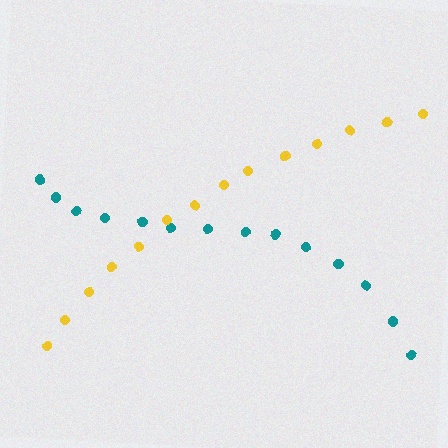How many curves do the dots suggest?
There are 2 distinct paths.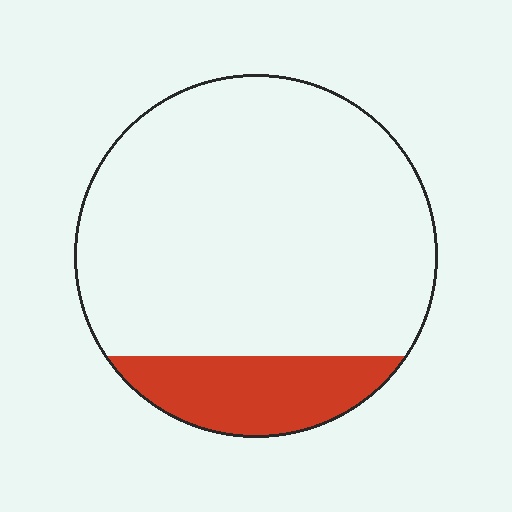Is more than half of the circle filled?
No.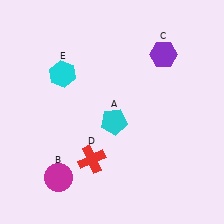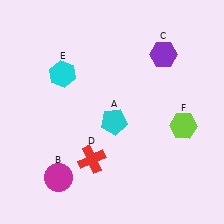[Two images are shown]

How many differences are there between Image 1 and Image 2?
There is 1 difference between the two images.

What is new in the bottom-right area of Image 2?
A lime hexagon (F) was added in the bottom-right area of Image 2.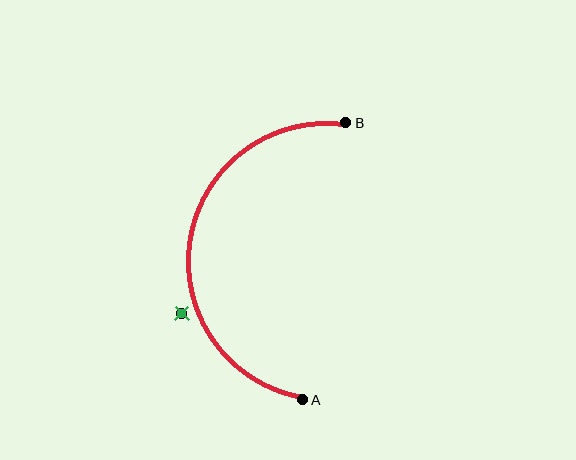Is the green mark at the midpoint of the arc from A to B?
No — the green mark does not lie on the arc at all. It sits slightly outside the curve.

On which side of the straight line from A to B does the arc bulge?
The arc bulges to the left of the straight line connecting A and B.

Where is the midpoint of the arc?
The arc midpoint is the point on the curve farthest from the straight line joining A and B. It sits to the left of that line.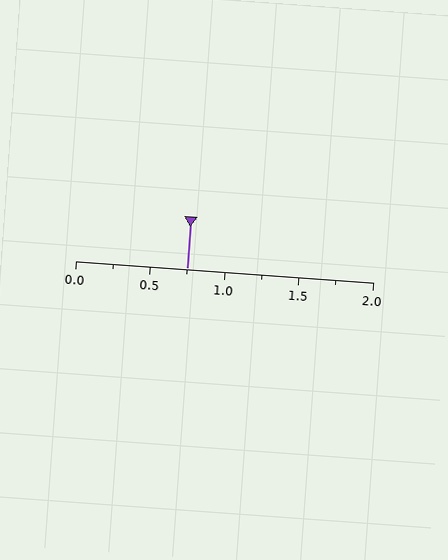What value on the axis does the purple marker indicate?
The marker indicates approximately 0.75.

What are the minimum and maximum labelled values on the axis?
The axis runs from 0.0 to 2.0.